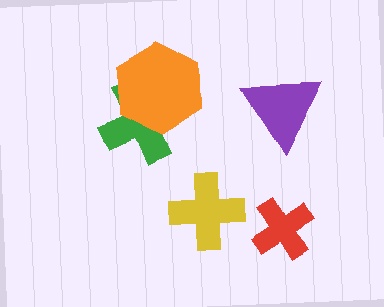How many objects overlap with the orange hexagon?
1 object overlaps with the orange hexagon.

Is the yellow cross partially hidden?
No, no other shape covers it.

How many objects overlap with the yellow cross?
0 objects overlap with the yellow cross.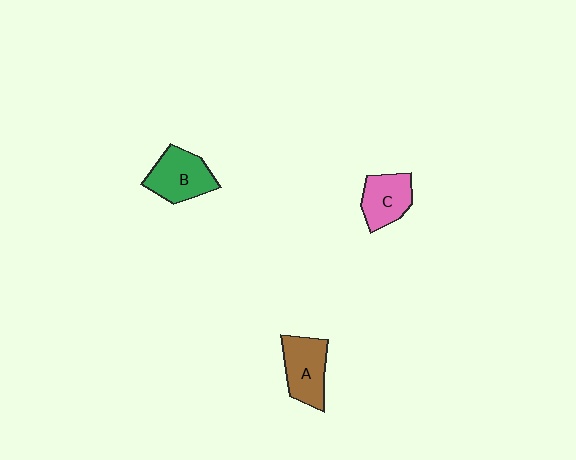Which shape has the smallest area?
Shape C (pink).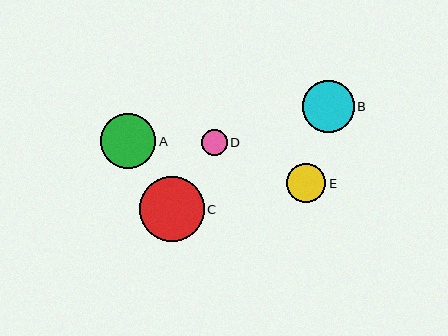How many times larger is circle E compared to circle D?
Circle E is approximately 1.5 times the size of circle D.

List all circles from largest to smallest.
From largest to smallest: C, A, B, E, D.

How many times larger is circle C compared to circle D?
Circle C is approximately 2.5 times the size of circle D.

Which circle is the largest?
Circle C is the largest with a size of approximately 65 pixels.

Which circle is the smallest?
Circle D is the smallest with a size of approximately 26 pixels.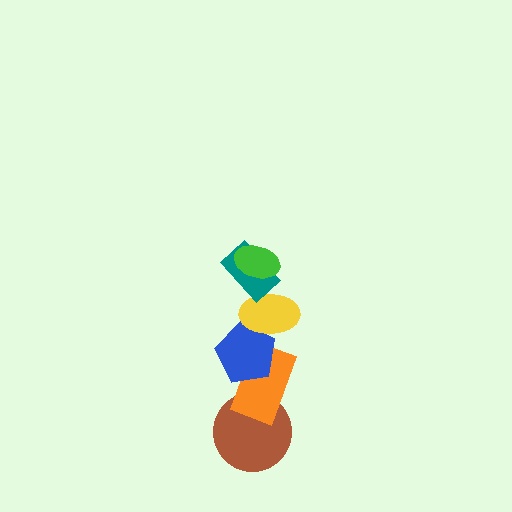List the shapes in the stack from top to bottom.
From top to bottom: the green ellipse, the teal rectangle, the yellow ellipse, the blue pentagon, the orange rectangle, the brown circle.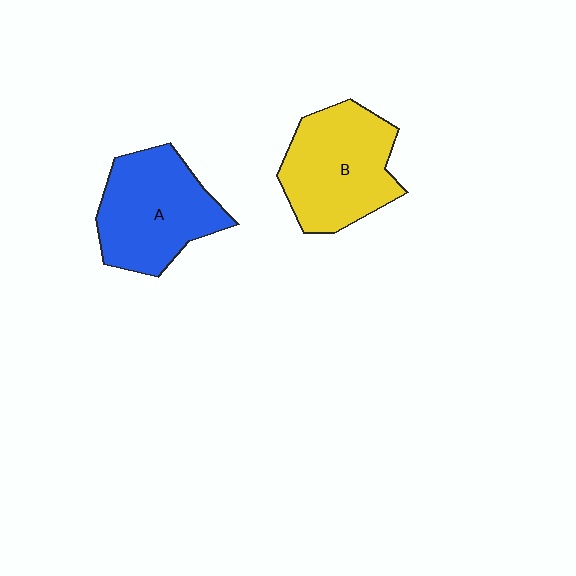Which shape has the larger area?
Shape B (yellow).